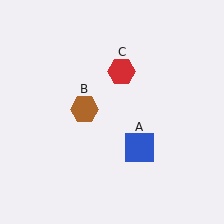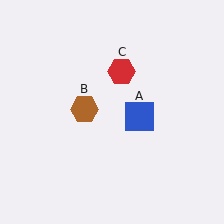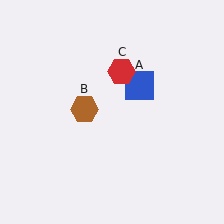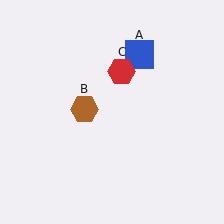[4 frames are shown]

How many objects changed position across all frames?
1 object changed position: blue square (object A).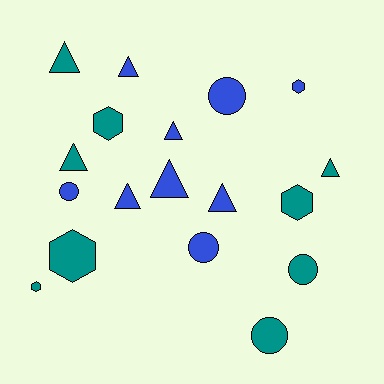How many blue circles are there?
There are 3 blue circles.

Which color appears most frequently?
Blue, with 9 objects.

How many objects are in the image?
There are 18 objects.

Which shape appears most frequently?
Triangle, with 8 objects.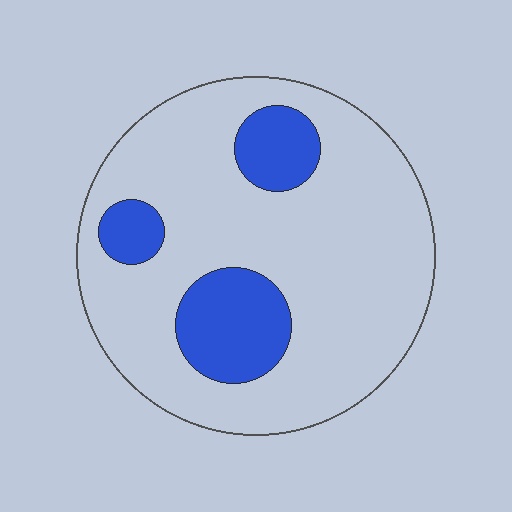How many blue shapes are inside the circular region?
3.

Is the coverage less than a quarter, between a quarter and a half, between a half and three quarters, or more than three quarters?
Less than a quarter.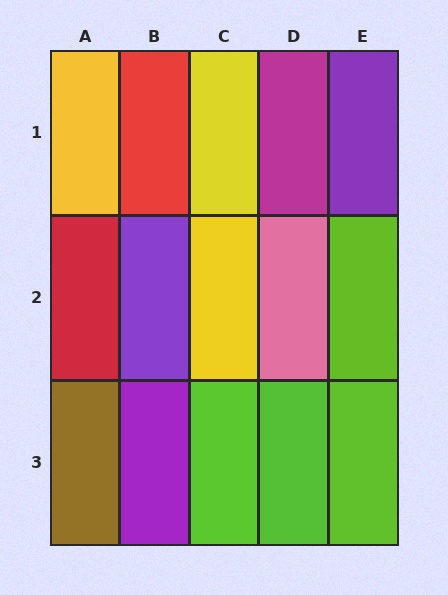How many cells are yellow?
3 cells are yellow.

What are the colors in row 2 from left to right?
Red, purple, yellow, pink, lime.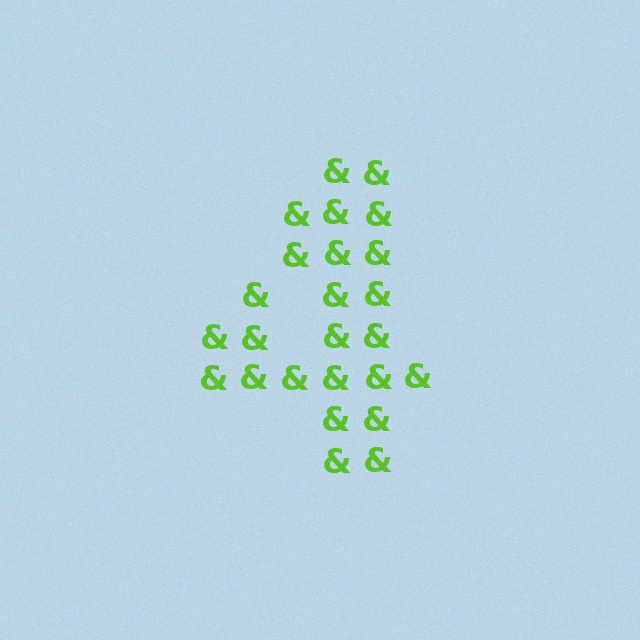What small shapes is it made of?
It is made of small ampersands.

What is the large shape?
The large shape is the digit 4.